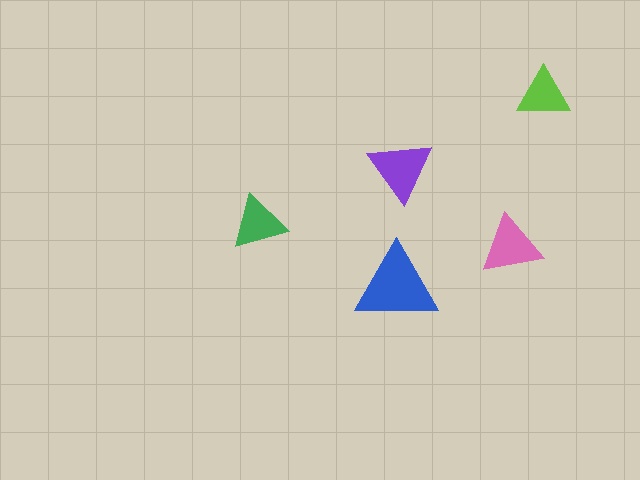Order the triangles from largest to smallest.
the blue one, the purple one, the pink one, the green one, the lime one.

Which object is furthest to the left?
The green triangle is leftmost.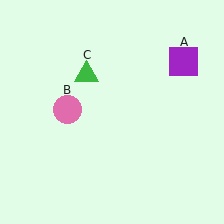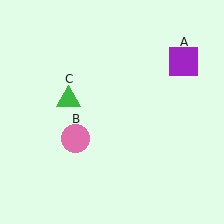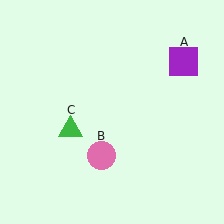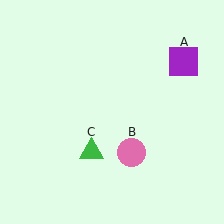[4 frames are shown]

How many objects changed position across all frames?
2 objects changed position: pink circle (object B), green triangle (object C).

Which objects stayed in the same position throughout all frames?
Purple square (object A) remained stationary.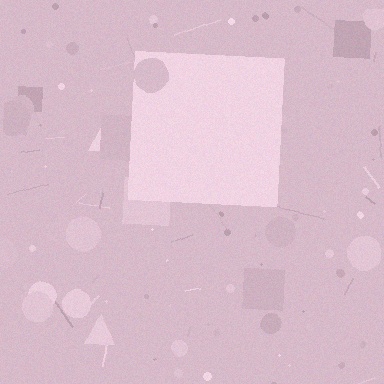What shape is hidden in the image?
A square is hidden in the image.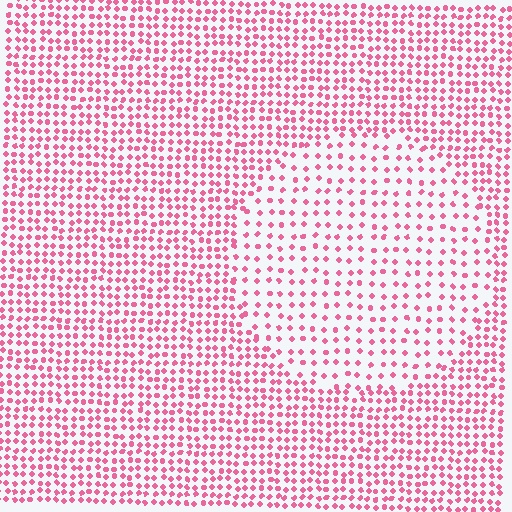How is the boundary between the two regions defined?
The boundary is defined by a change in element density (approximately 2.0x ratio). All elements are the same color, size, and shape.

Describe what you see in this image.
The image contains small pink elements arranged at two different densities. A circle-shaped region is visible where the elements are less densely packed than the surrounding area.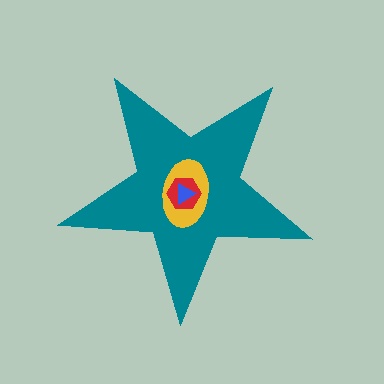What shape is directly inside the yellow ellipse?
The red hexagon.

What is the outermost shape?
The teal star.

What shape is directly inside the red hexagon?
The blue triangle.